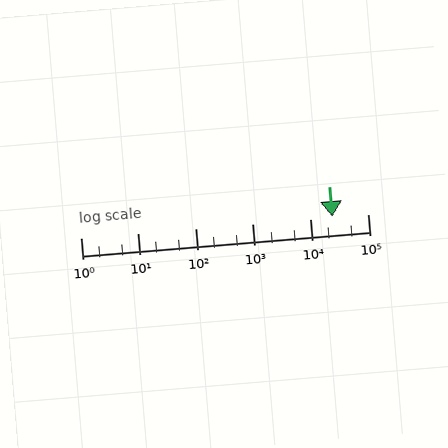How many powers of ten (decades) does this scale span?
The scale spans 5 decades, from 1 to 100000.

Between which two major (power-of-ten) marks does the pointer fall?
The pointer is between 10000 and 100000.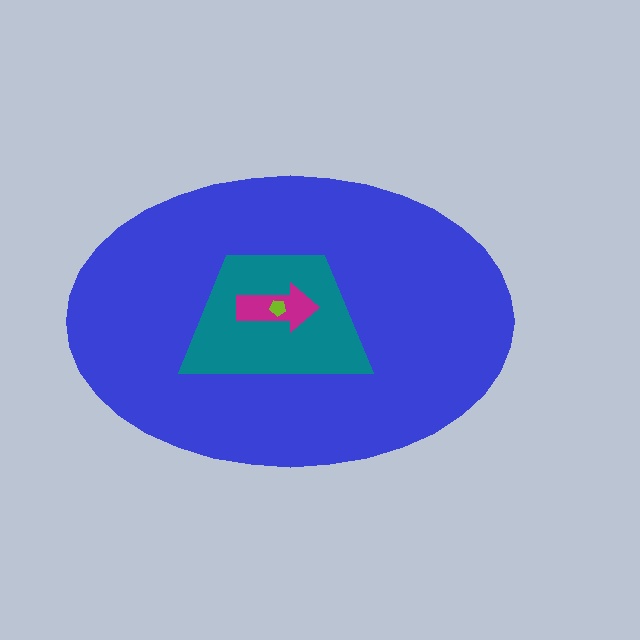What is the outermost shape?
The blue ellipse.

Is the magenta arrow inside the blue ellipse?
Yes.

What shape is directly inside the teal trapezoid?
The magenta arrow.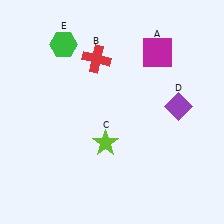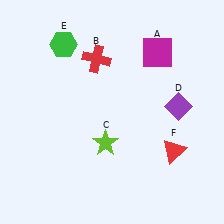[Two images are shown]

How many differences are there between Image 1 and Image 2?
There is 1 difference between the two images.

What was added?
A red triangle (F) was added in Image 2.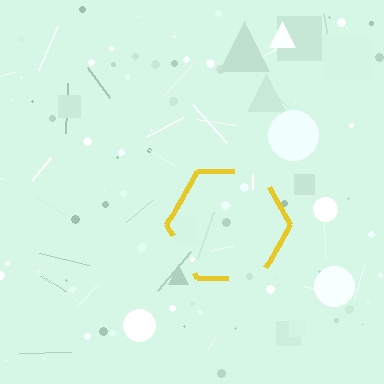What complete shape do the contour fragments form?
The contour fragments form a hexagon.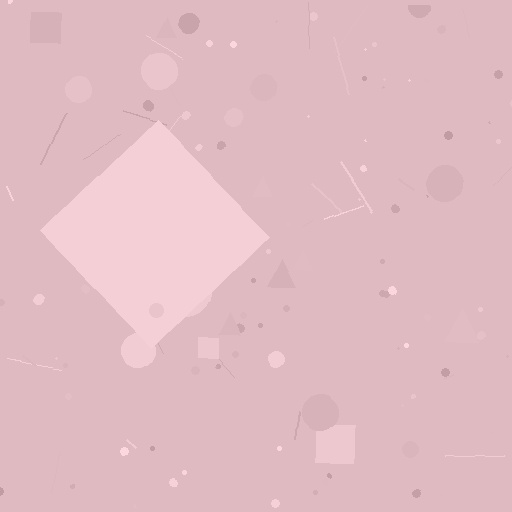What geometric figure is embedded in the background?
A diamond is embedded in the background.